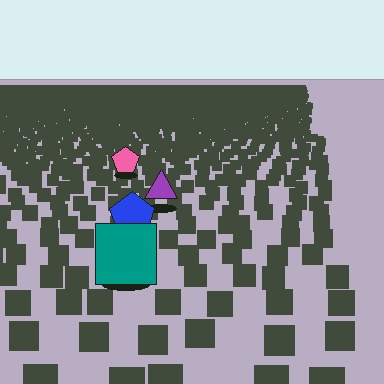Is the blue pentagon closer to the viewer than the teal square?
No. The teal square is closer — you can tell from the texture gradient: the ground texture is coarser near it.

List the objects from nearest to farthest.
From nearest to farthest: the teal square, the blue pentagon, the purple triangle, the pink pentagon.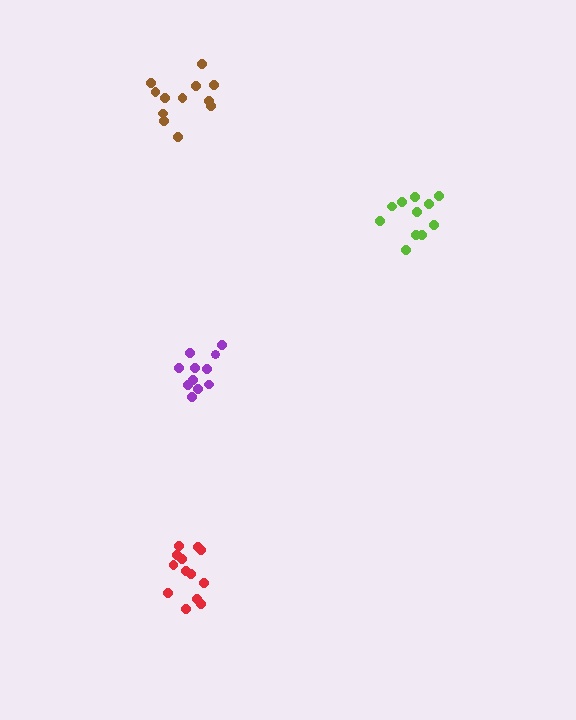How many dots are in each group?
Group 1: 11 dots, Group 2: 11 dots, Group 3: 13 dots, Group 4: 12 dots (47 total).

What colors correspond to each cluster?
The clusters are colored: purple, lime, red, brown.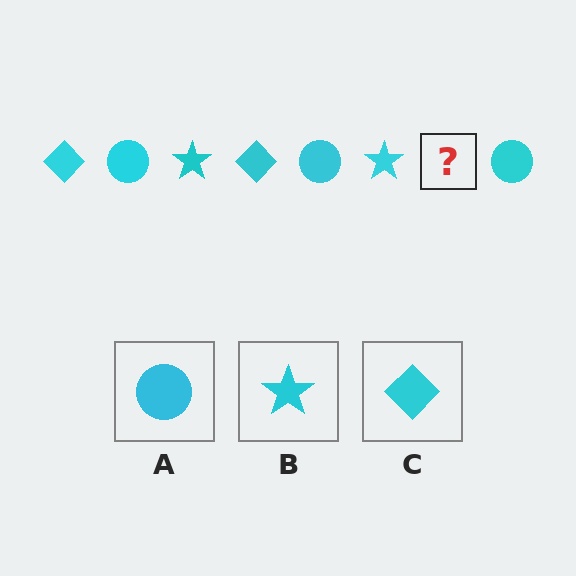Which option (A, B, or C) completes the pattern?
C.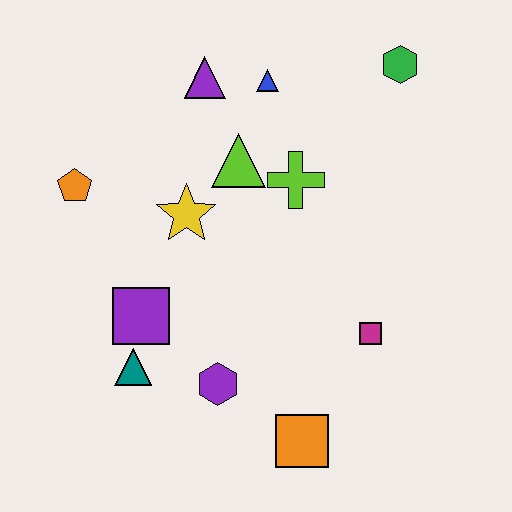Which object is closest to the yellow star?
The lime triangle is closest to the yellow star.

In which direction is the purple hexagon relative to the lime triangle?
The purple hexagon is below the lime triangle.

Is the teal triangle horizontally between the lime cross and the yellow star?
No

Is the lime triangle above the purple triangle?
No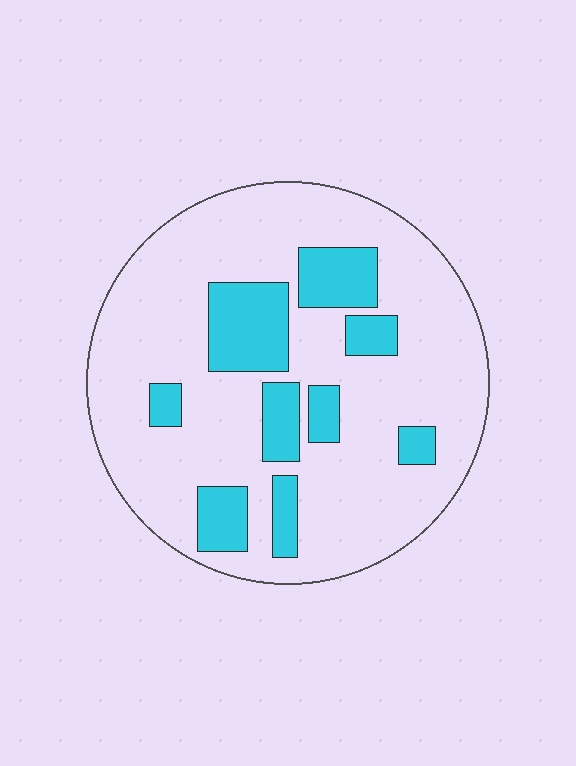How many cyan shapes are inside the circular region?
9.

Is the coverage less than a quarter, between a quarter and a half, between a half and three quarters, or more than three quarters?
Less than a quarter.